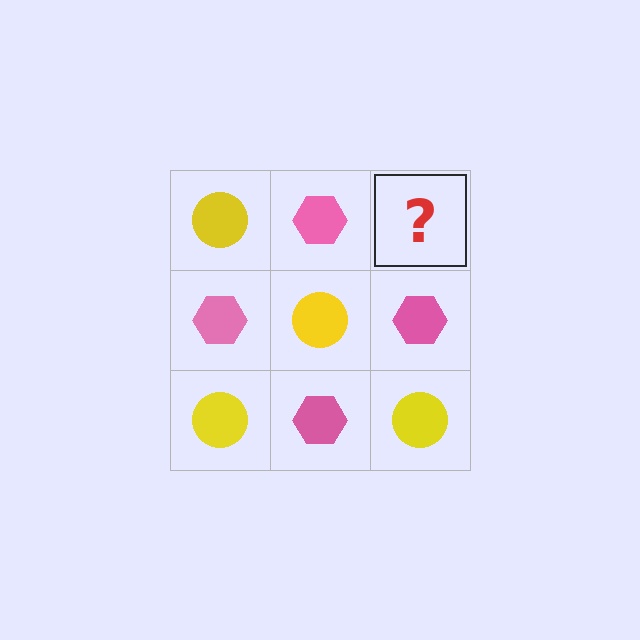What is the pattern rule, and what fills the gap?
The rule is that it alternates yellow circle and pink hexagon in a checkerboard pattern. The gap should be filled with a yellow circle.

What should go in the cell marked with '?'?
The missing cell should contain a yellow circle.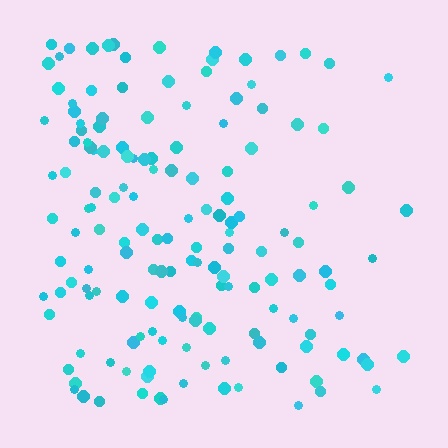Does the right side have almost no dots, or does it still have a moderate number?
Still a moderate number, just noticeably fewer than the left.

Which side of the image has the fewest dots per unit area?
The right.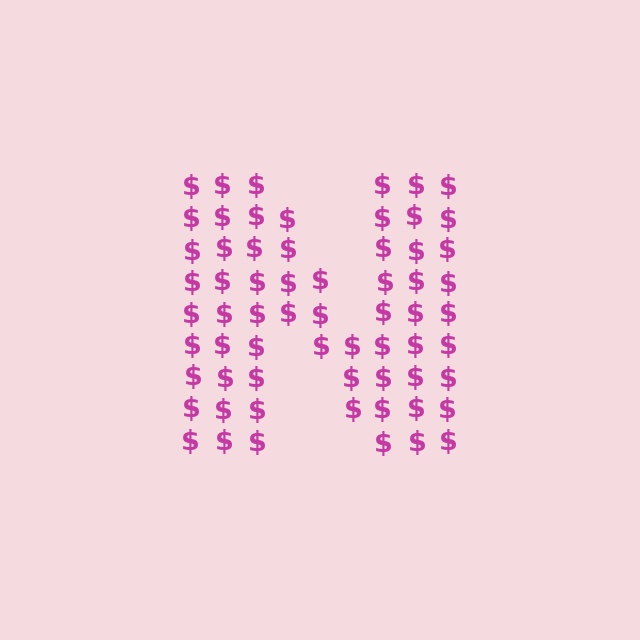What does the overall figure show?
The overall figure shows the letter N.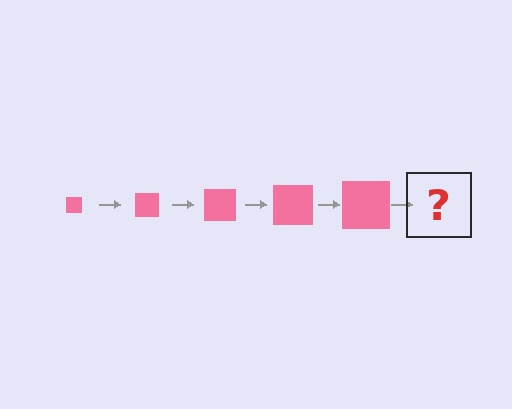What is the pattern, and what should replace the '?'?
The pattern is that the square gets progressively larger each step. The '?' should be a pink square, larger than the previous one.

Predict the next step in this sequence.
The next step is a pink square, larger than the previous one.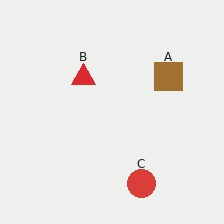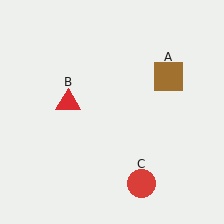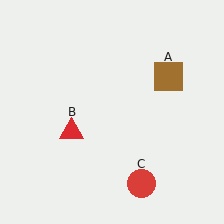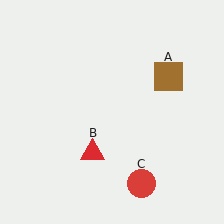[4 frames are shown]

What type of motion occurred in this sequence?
The red triangle (object B) rotated counterclockwise around the center of the scene.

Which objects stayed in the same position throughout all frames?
Brown square (object A) and red circle (object C) remained stationary.